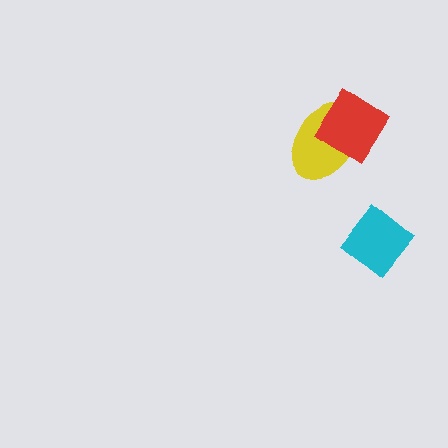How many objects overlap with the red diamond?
1 object overlaps with the red diamond.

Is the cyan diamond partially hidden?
No, no other shape covers it.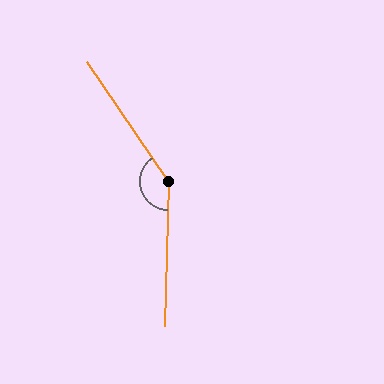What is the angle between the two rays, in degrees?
Approximately 144 degrees.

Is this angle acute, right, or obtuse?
It is obtuse.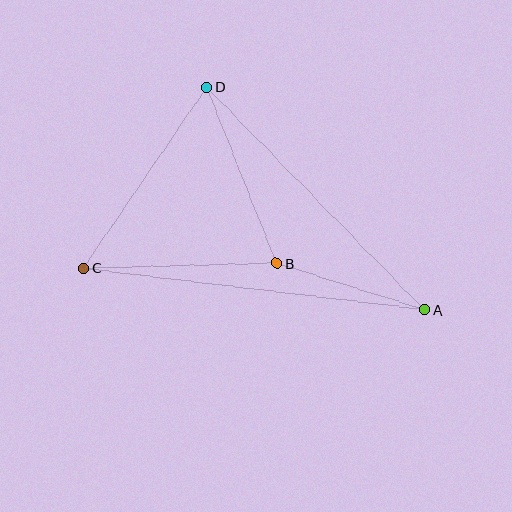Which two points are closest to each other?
Points A and B are closest to each other.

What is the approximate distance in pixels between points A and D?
The distance between A and D is approximately 312 pixels.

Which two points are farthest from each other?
Points A and C are farthest from each other.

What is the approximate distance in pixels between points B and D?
The distance between B and D is approximately 190 pixels.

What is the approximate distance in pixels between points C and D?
The distance between C and D is approximately 219 pixels.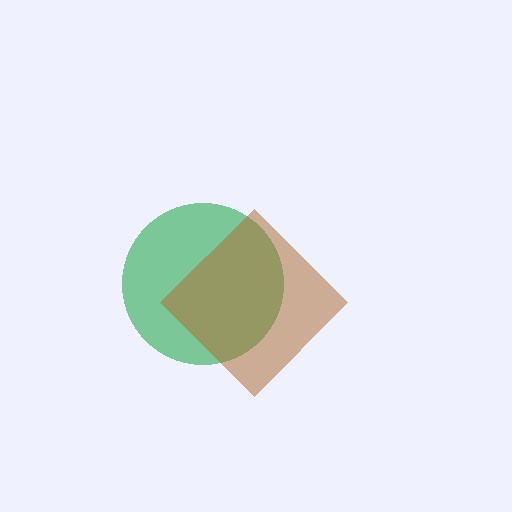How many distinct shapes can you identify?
There are 2 distinct shapes: a green circle, a brown diamond.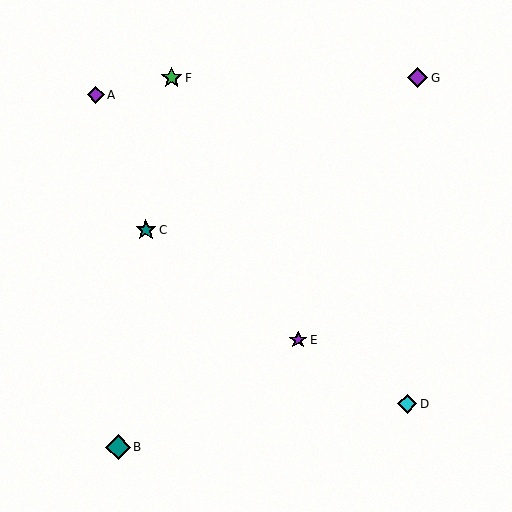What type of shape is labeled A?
Shape A is a purple diamond.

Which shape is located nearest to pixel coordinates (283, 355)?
The purple star (labeled E) at (298, 340) is nearest to that location.